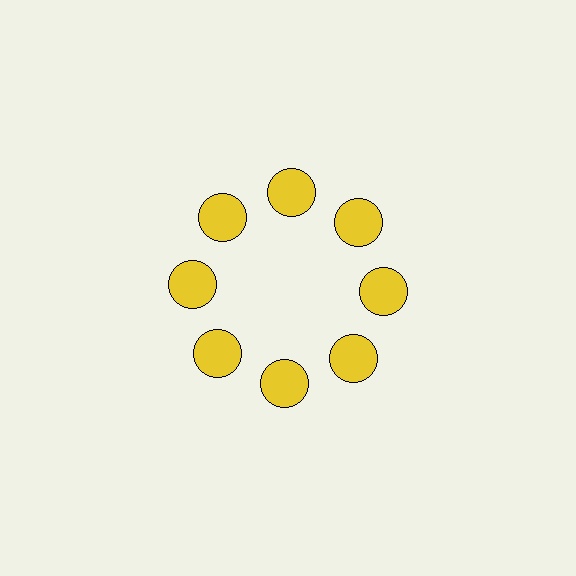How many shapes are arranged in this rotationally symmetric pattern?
There are 8 shapes, arranged in 8 groups of 1.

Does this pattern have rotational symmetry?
Yes, this pattern has 8-fold rotational symmetry. It looks the same after rotating 45 degrees around the center.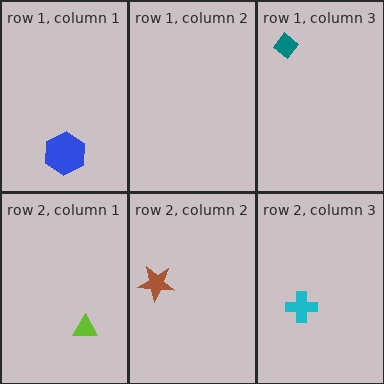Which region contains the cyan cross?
The row 2, column 3 region.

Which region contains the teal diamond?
The row 1, column 3 region.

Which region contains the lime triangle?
The row 2, column 1 region.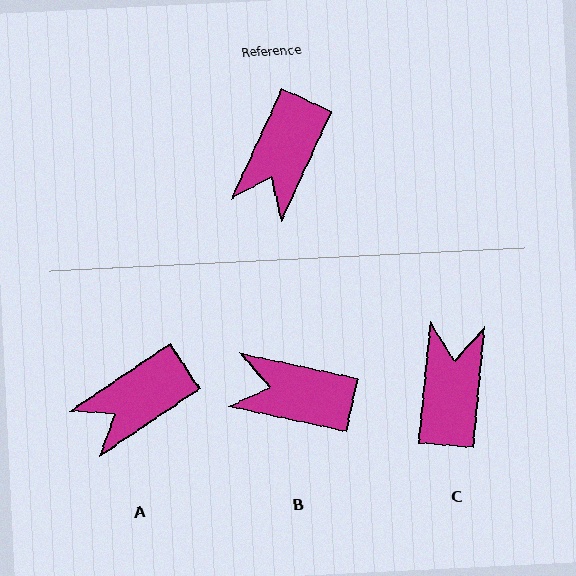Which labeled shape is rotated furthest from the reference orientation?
C, about 161 degrees away.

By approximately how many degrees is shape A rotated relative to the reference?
Approximately 32 degrees clockwise.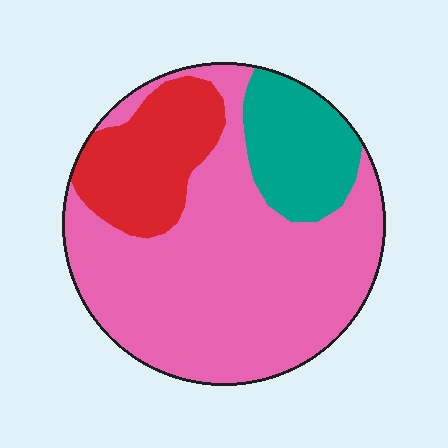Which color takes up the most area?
Pink, at roughly 65%.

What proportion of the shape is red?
Red covers about 20% of the shape.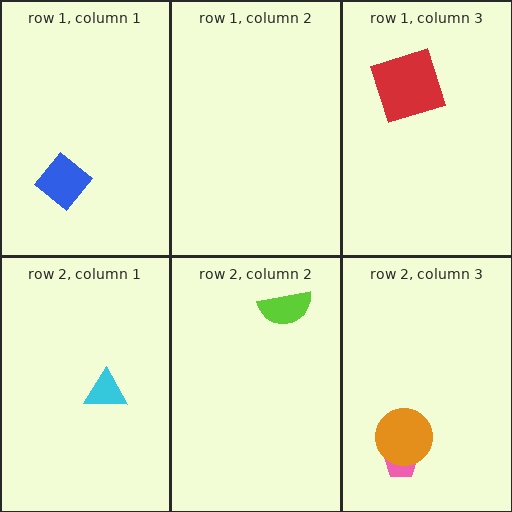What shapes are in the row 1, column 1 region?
The blue diamond.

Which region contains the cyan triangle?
The row 2, column 1 region.